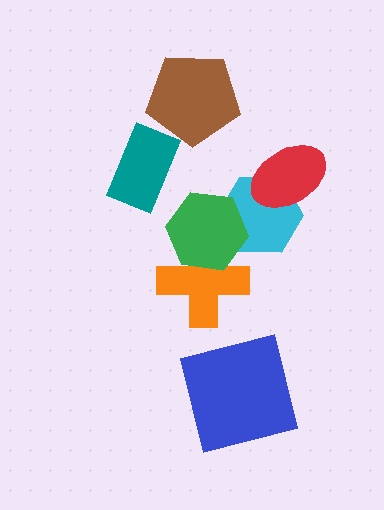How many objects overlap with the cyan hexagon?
2 objects overlap with the cyan hexagon.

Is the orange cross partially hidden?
Yes, it is partially covered by another shape.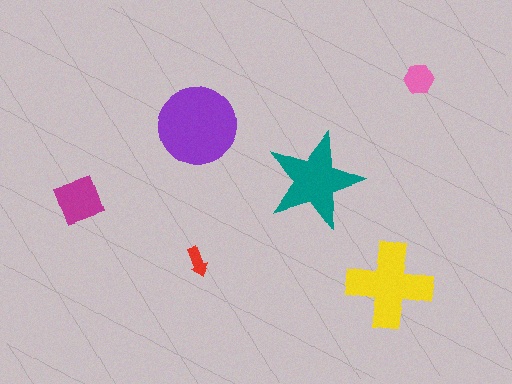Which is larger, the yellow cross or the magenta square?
The yellow cross.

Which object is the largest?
The purple circle.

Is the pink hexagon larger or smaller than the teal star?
Smaller.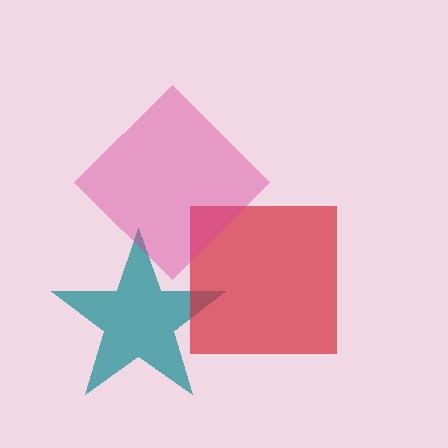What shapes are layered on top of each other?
The layered shapes are: a teal star, a red square, a magenta diamond.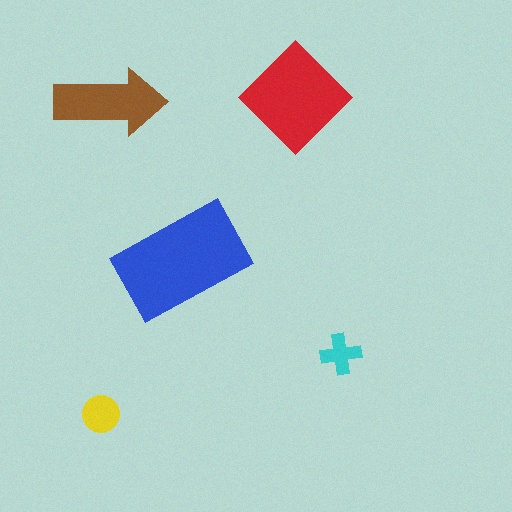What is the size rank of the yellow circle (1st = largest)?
4th.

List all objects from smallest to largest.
The cyan cross, the yellow circle, the brown arrow, the red diamond, the blue rectangle.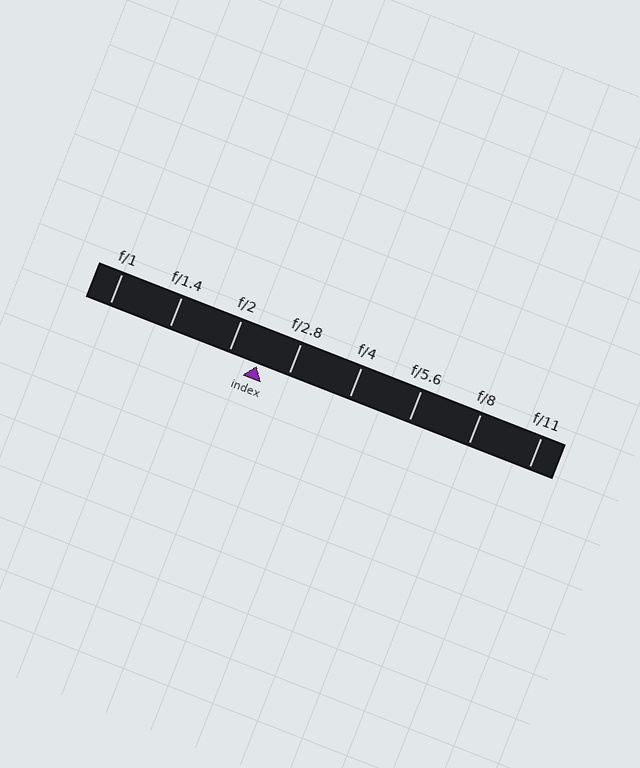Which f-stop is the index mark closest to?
The index mark is closest to f/2.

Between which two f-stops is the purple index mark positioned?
The index mark is between f/2 and f/2.8.